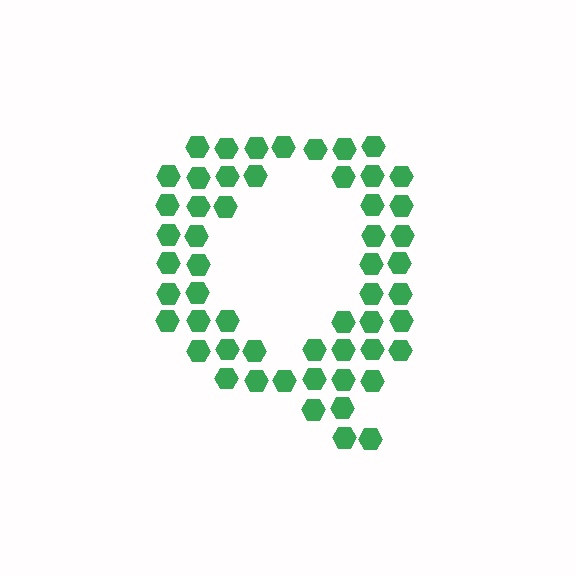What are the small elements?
The small elements are hexagons.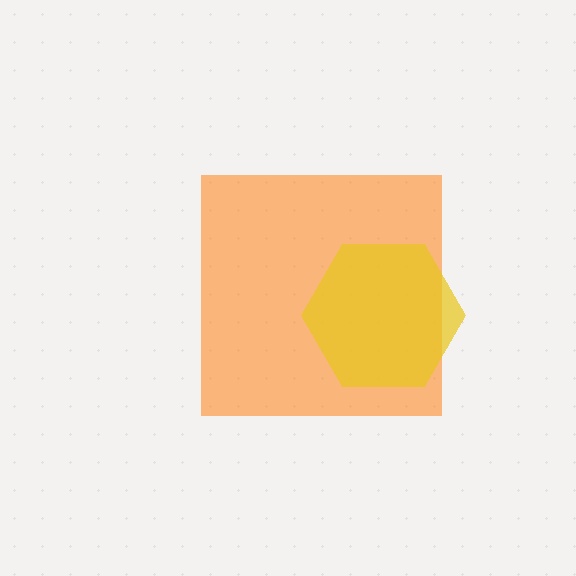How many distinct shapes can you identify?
There are 2 distinct shapes: an orange square, a yellow hexagon.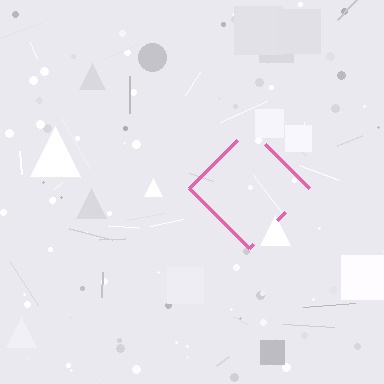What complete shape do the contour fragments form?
The contour fragments form a diamond.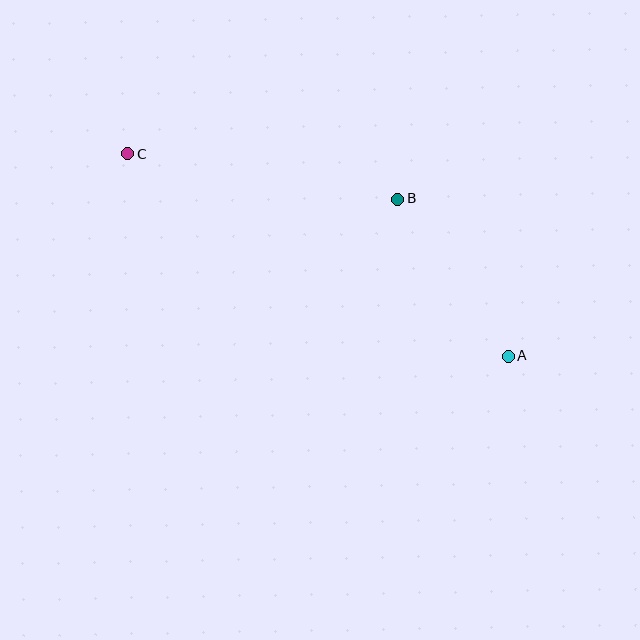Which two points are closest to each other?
Points A and B are closest to each other.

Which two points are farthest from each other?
Points A and C are farthest from each other.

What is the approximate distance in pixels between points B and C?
The distance between B and C is approximately 273 pixels.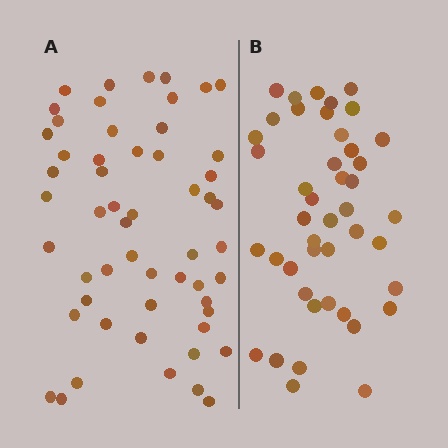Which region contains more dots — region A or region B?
Region A (the left region) has more dots.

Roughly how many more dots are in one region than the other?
Region A has roughly 12 or so more dots than region B.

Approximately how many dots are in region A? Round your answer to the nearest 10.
About 60 dots. (The exact count is 55, which rounds to 60.)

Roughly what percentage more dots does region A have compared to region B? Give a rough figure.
About 25% more.